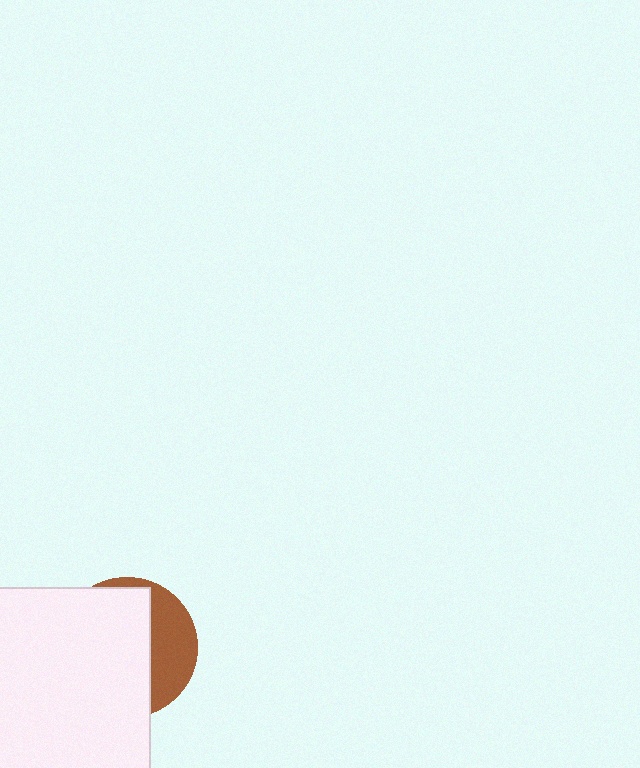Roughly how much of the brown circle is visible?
A small part of it is visible (roughly 32%).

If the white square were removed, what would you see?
You would see the complete brown circle.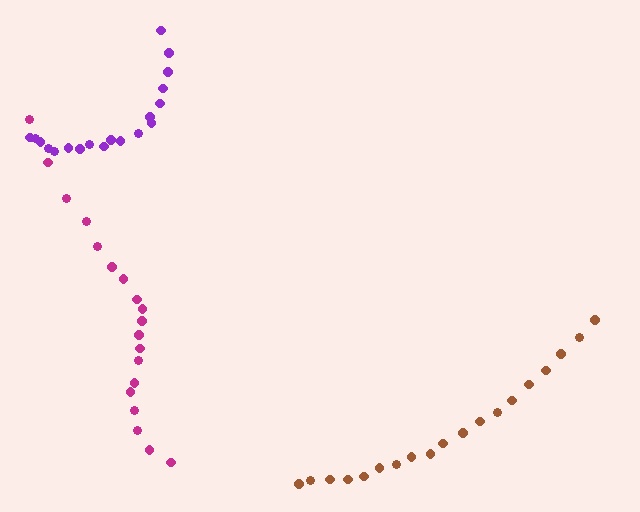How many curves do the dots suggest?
There are 3 distinct paths.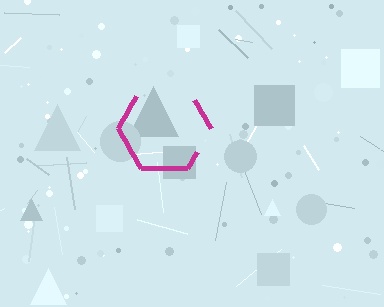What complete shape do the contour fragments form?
The contour fragments form a hexagon.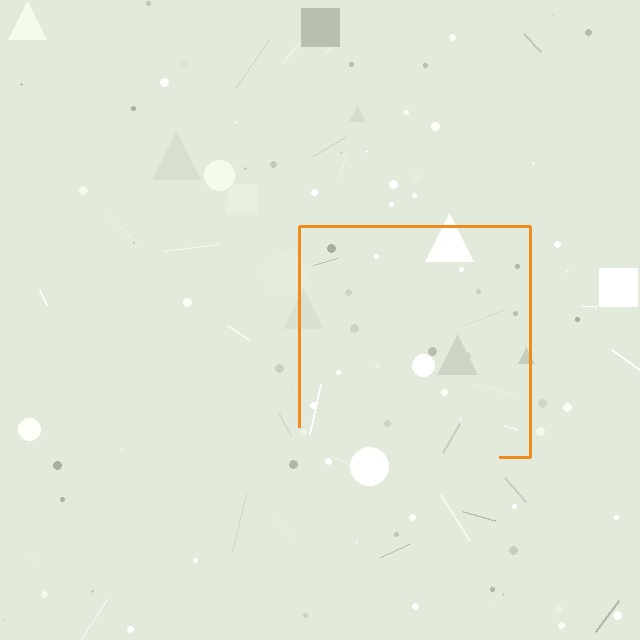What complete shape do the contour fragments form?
The contour fragments form a square.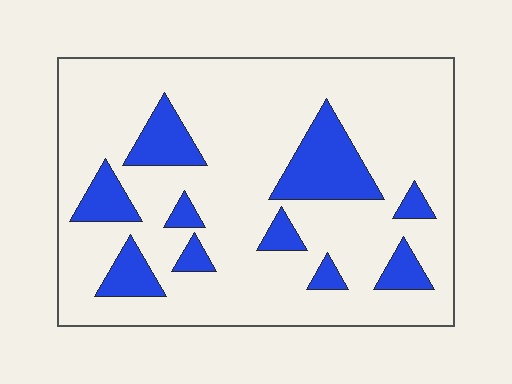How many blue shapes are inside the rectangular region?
10.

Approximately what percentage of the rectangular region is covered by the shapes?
Approximately 20%.